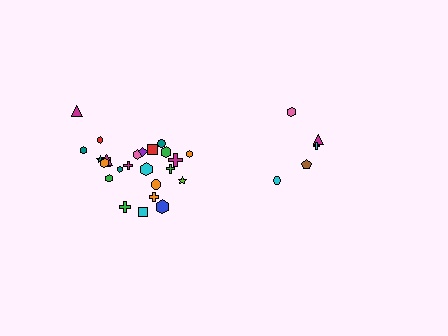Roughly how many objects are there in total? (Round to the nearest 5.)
Roughly 30 objects in total.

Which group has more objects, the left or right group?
The left group.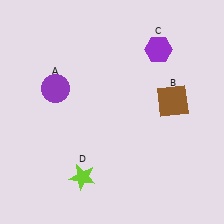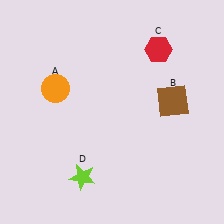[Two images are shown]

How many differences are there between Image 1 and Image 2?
There are 2 differences between the two images.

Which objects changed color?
A changed from purple to orange. C changed from purple to red.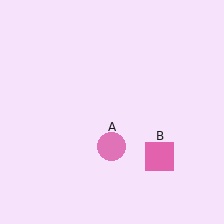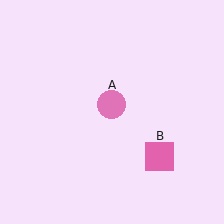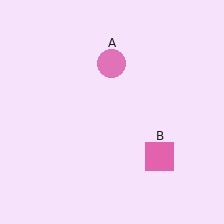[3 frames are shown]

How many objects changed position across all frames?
1 object changed position: pink circle (object A).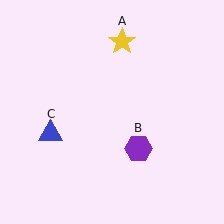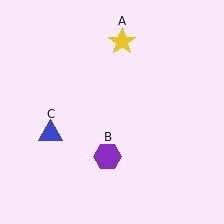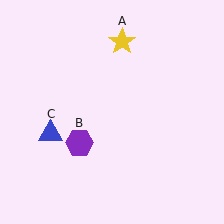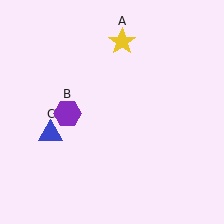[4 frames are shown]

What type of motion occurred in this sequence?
The purple hexagon (object B) rotated clockwise around the center of the scene.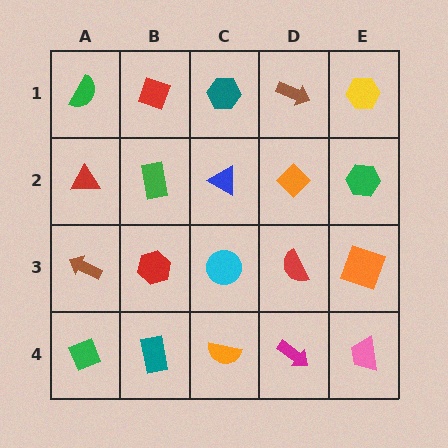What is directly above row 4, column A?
A brown arrow.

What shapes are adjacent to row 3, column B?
A green rectangle (row 2, column B), a teal rectangle (row 4, column B), a brown arrow (row 3, column A), a cyan circle (row 3, column C).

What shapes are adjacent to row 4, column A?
A brown arrow (row 3, column A), a teal rectangle (row 4, column B).